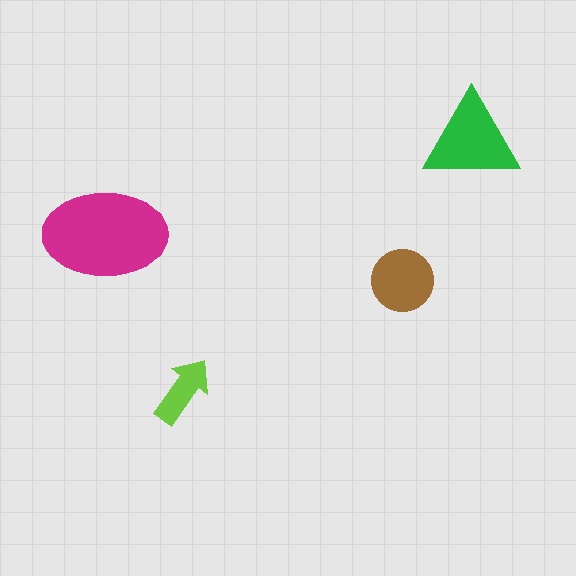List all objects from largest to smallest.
The magenta ellipse, the green triangle, the brown circle, the lime arrow.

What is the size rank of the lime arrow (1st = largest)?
4th.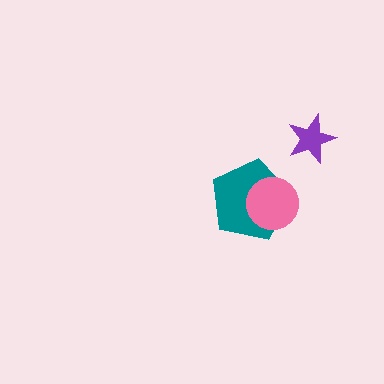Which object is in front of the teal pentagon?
The pink circle is in front of the teal pentagon.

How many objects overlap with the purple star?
0 objects overlap with the purple star.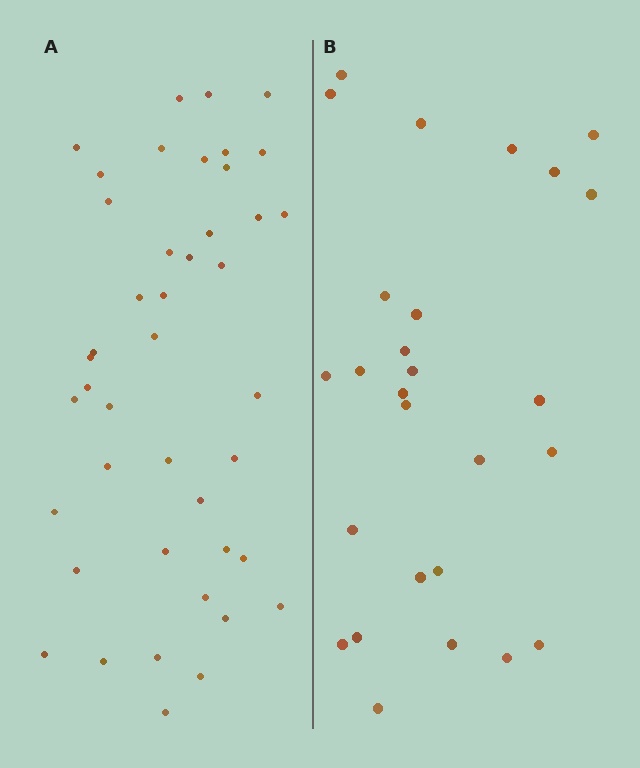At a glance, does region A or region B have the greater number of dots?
Region A (the left region) has more dots.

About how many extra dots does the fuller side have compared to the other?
Region A has approximately 15 more dots than region B.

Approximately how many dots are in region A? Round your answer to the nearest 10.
About 40 dots. (The exact count is 43, which rounds to 40.)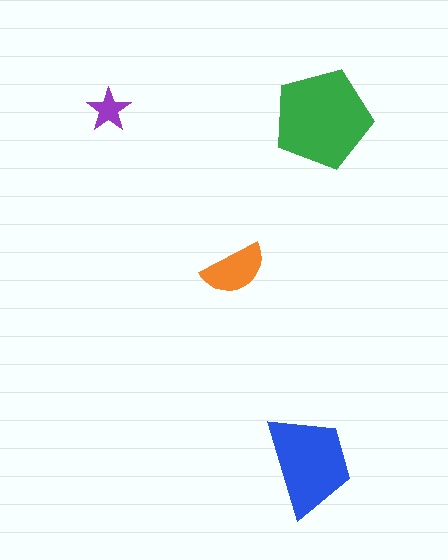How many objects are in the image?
There are 4 objects in the image.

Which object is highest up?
The purple star is topmost.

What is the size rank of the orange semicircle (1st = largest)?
3rd.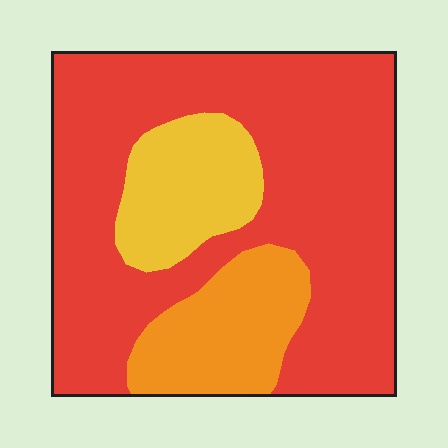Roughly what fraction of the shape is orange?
Orange covers around 15% of the shape.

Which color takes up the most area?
Red, at roughly 70%.